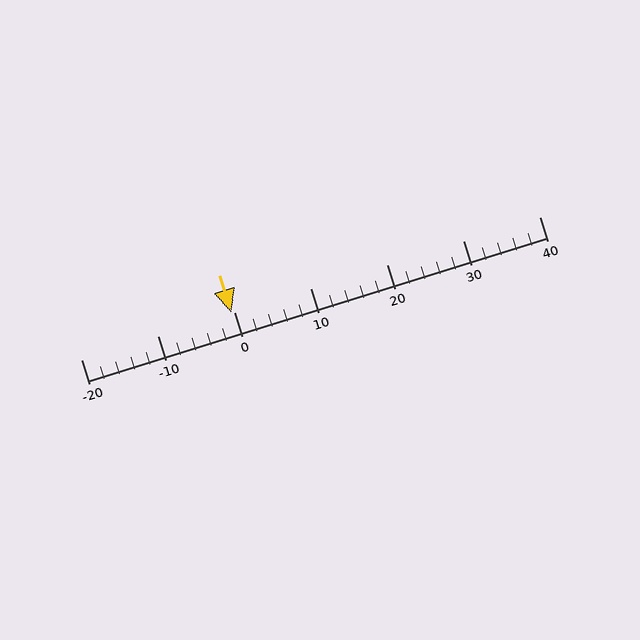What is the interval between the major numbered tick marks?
The major tick marks are spaced 10 units apart.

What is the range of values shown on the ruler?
The ruler shows values from -20 to 40.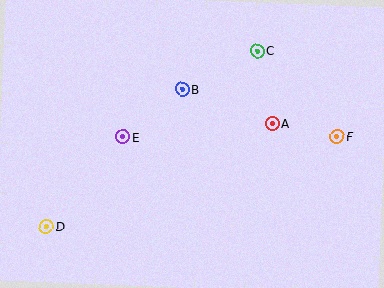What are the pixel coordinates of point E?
Point E is at (123, 137).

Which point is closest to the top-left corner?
Point E is closest to the top-left corner.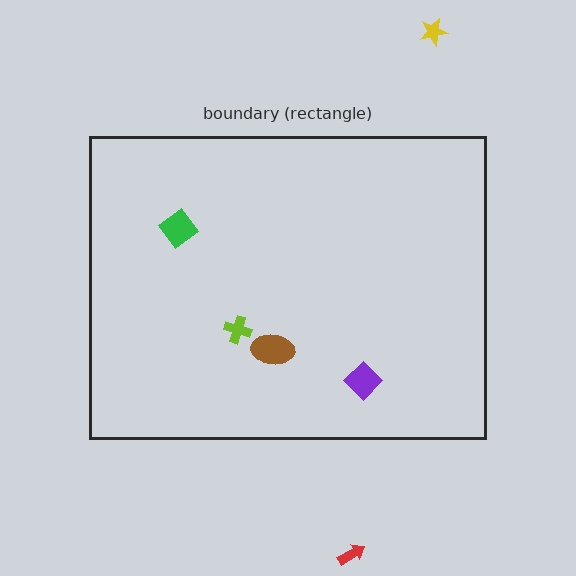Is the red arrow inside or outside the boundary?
Outside.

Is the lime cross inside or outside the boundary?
Inside.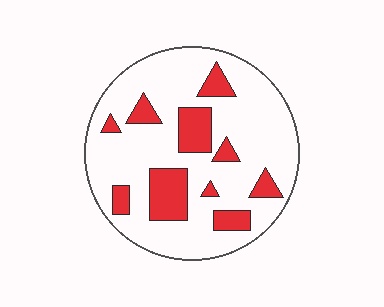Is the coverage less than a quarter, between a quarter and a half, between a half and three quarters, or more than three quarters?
Less than a quarter.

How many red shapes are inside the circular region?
10.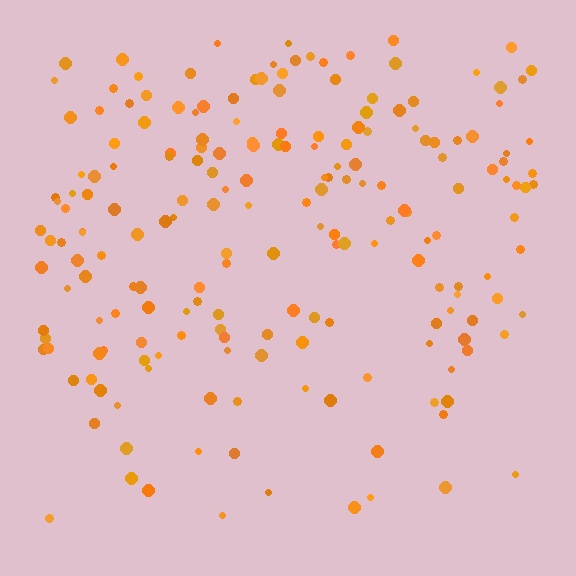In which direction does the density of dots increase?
From bottom to top, with the top side densest.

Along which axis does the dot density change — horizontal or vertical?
Vertical.